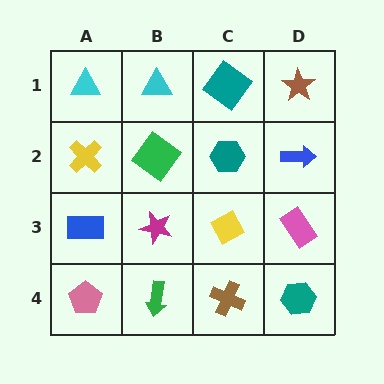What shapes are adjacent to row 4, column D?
A pink rectangle (row 3, column D), a brown cross (row 4, column C).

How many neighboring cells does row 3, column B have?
4.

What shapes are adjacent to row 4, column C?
A yellow diamond (row 3, column C), a green arrow (row 4, column B), a teal hexagon (row 4, column D).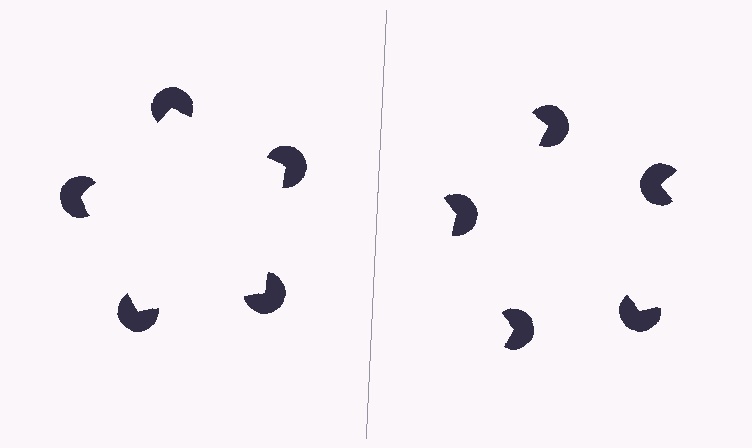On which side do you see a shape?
An illusory pentagon appears on the left side. On the right side the wedge cuts are rotated, so no coherent shape forms.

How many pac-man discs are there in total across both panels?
10 — 5 on each side.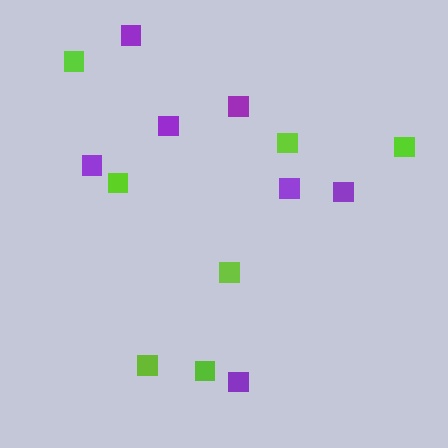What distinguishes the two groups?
There are 2 groups: one group of lime squares (7) and one group of purple squares (7).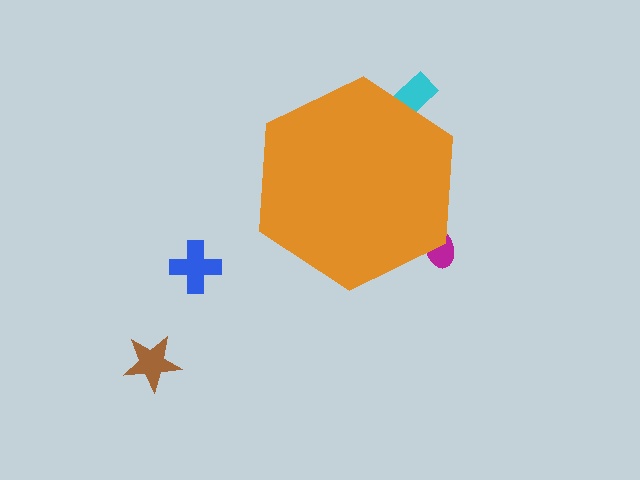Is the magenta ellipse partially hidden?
Yes, the magenta ellipse is partially hidden behind the orange hexagon.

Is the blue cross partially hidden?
No, the blue cross is fully visible.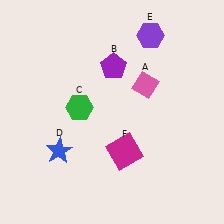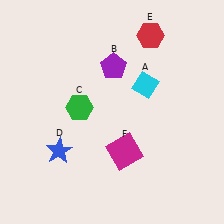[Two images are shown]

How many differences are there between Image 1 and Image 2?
There are 2 differences between the two images.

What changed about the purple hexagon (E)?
In Image 1, E is purple. In Image 2, it changed to red.